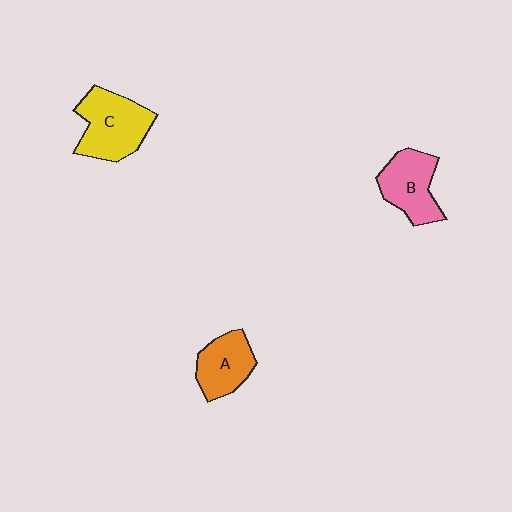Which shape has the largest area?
Shape C (yellow).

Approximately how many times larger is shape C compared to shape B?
Approximately 1.2 times.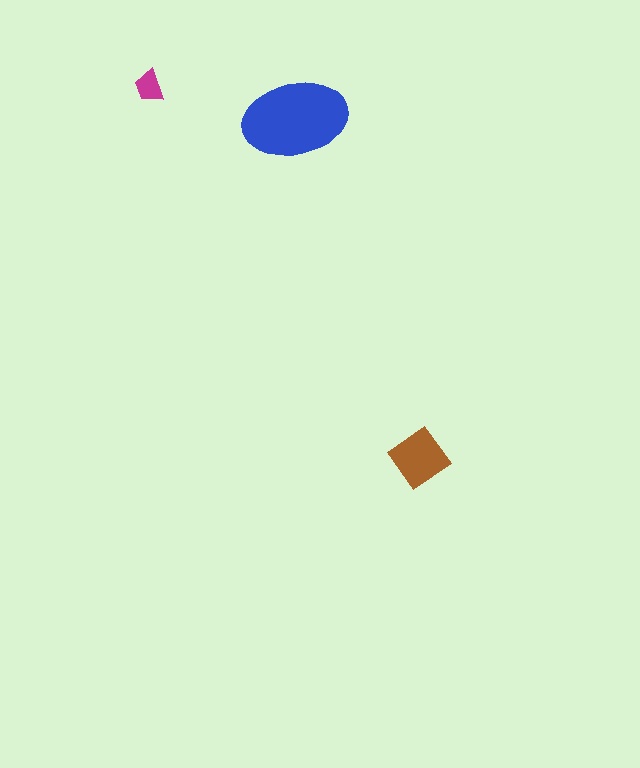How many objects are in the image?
There are 3 objects in the image.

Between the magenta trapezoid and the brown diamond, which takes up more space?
The brown diamond.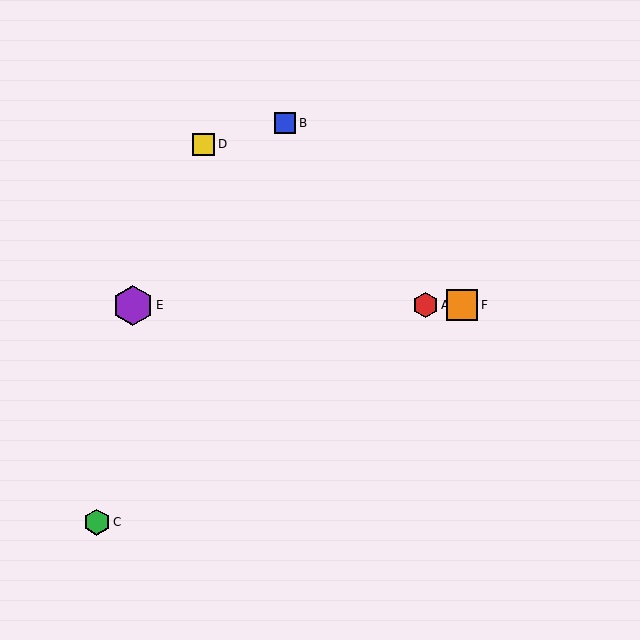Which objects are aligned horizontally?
Objects A, E, F are aligned horizontally.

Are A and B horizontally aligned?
No, A is at y≈305 and B is at y≈123.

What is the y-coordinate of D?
Object D is at y≈144.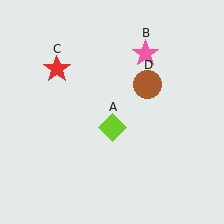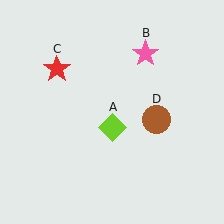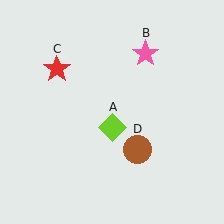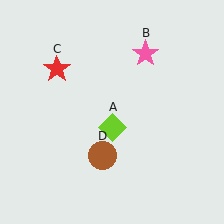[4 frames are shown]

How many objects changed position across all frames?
1 object changed position: brown circle (object D).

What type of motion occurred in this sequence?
The brown circle (object D) rotated clockwise around the center of the scene.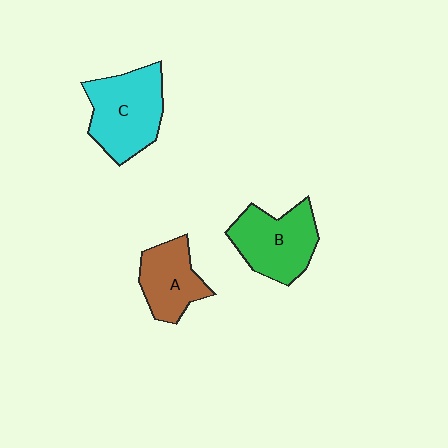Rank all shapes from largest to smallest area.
From largest to smallest: C (cyan), B (green), A (brown).